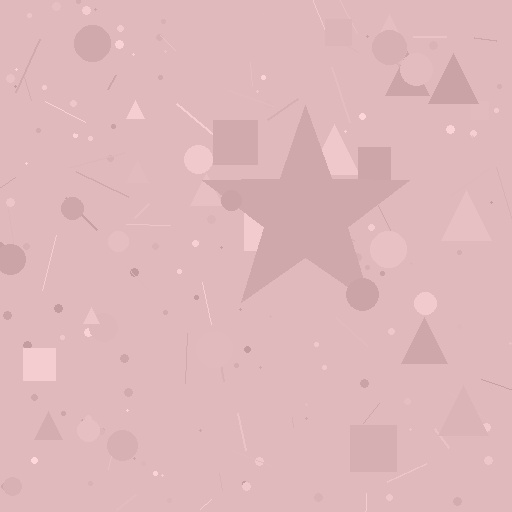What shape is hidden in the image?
A star is hidden in the image.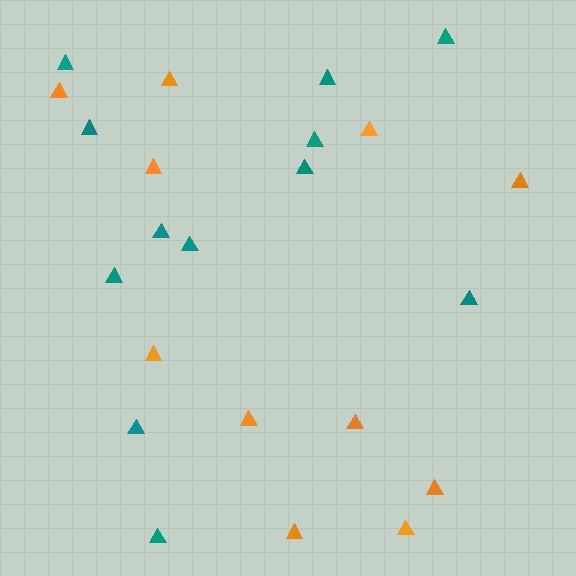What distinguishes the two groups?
There are 2 groups: one group of teal triangles (12) and one group of orange triangles (11).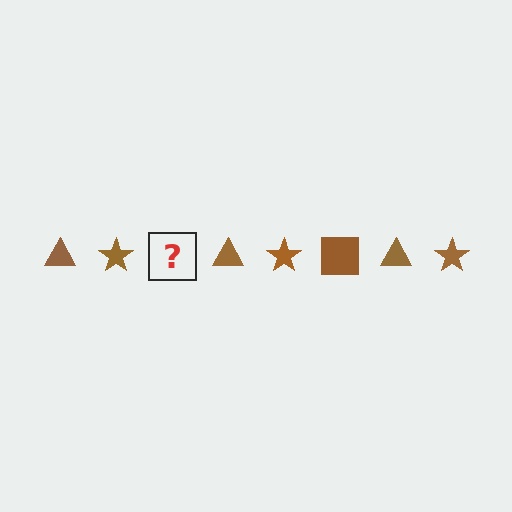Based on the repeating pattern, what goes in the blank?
The blank should be a brown square.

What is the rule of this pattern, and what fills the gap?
The rule is that the pattern cycles through triangle, star, square shapes in brown. The gap should be filled with a brown square.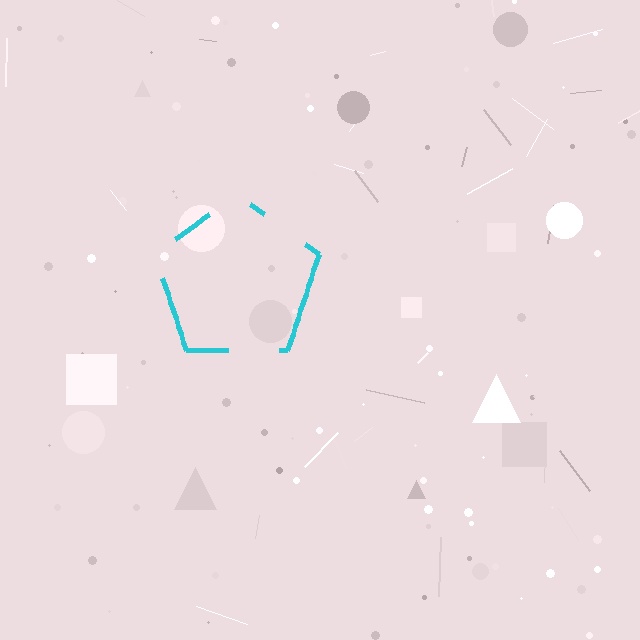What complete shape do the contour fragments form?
The contour fragments form a pentagon.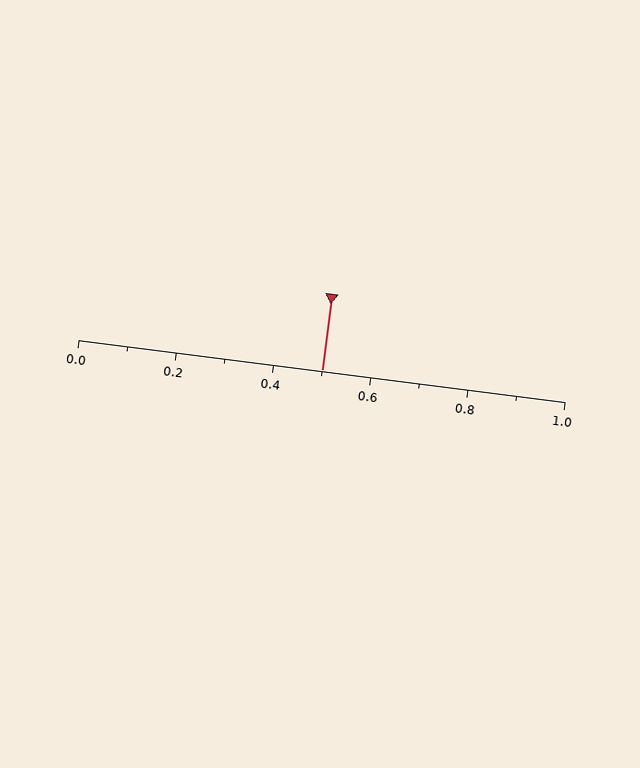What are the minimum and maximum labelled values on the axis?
The axis runs from 0.0 to 1.0.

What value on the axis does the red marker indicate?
The marker indicates approximately 0.5.